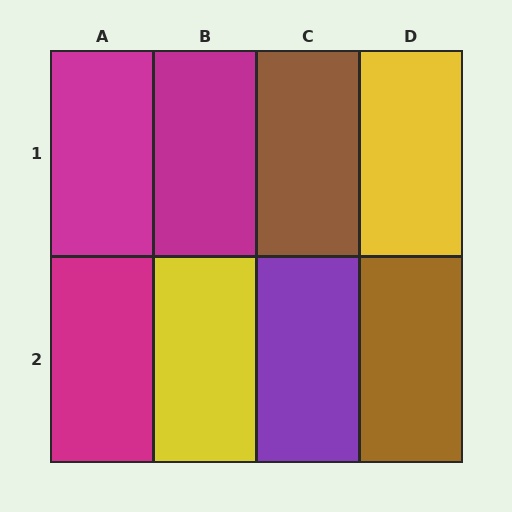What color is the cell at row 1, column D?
Yellow.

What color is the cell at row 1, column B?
Magenta.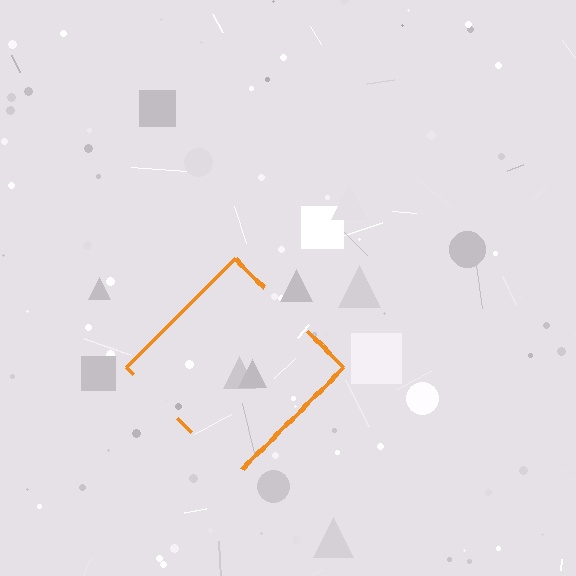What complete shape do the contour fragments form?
The contour fragments form a diamond.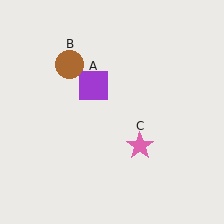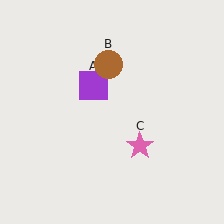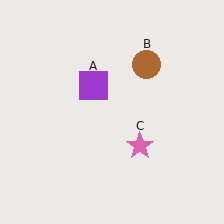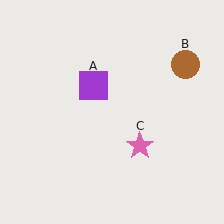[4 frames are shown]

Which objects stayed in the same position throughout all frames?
Purple square (object A) and pink star (object C) remained stationary.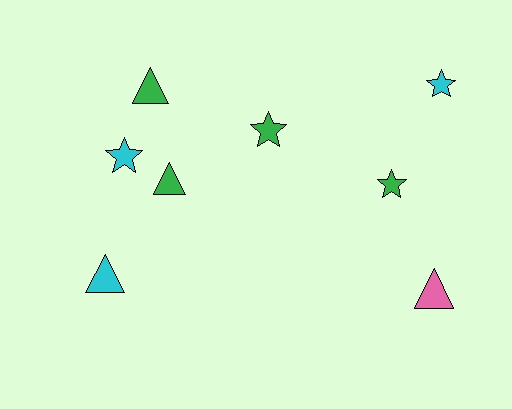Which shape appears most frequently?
Triangle, with 4 objects.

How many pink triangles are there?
There is 1 pink triangle.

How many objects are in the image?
There are 8 objects.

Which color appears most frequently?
Green, with 4 objects.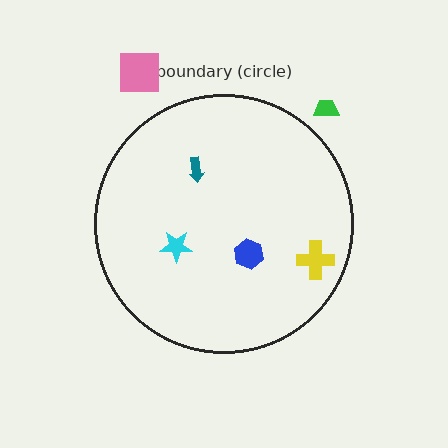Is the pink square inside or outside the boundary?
Outside.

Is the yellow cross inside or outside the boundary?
Inside.